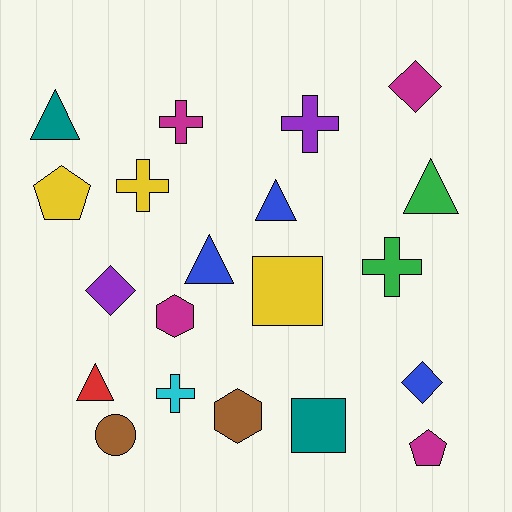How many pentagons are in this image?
There are 2 pentagons.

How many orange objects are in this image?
There are no orange objects.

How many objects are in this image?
There are 20 objects.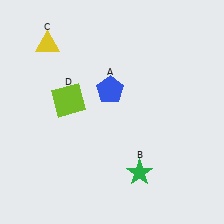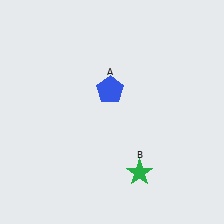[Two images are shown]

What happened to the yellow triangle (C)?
The yellow triangle (C) was removed in Image 2. It was in the top-left area of Image 1.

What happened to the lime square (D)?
The lime square (D) was removed in Image 2. It was in the top-left area of Image 1.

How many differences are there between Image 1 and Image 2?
There are 2 differences between the two images.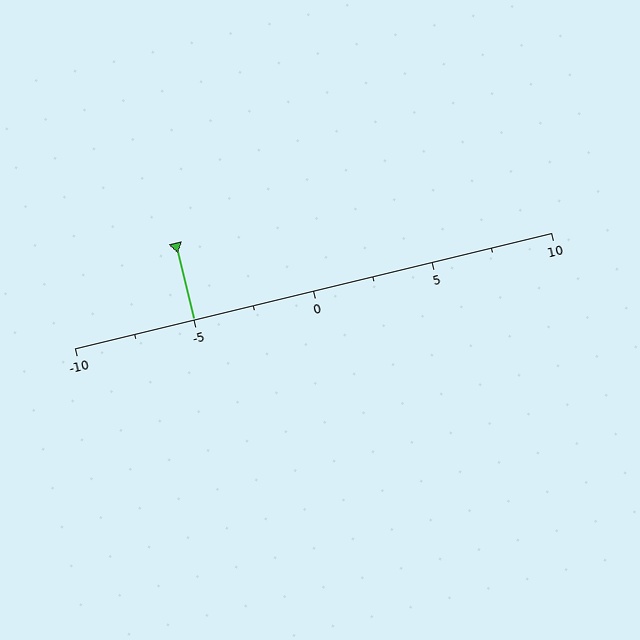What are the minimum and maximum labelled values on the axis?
The axis runs from -10 to 10.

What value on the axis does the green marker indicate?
The marker indicates approximately -5.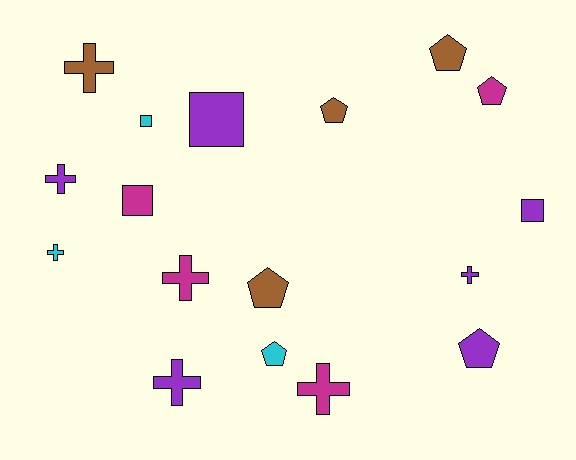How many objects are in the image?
There are 17 objects.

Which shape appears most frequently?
Cross, with 7 objects.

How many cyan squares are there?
There is 1 cyan square.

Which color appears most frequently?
Purple, with 6 objects.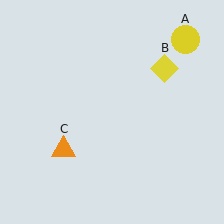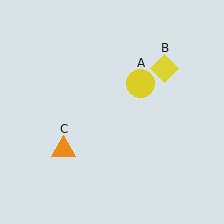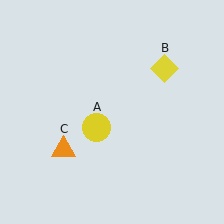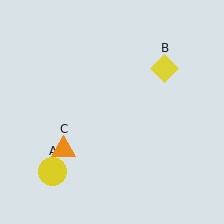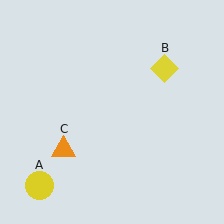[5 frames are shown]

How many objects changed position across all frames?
1 object changed position: yellow circle (object A).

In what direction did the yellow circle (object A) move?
The yellow circle (object A) moved down and to the left.